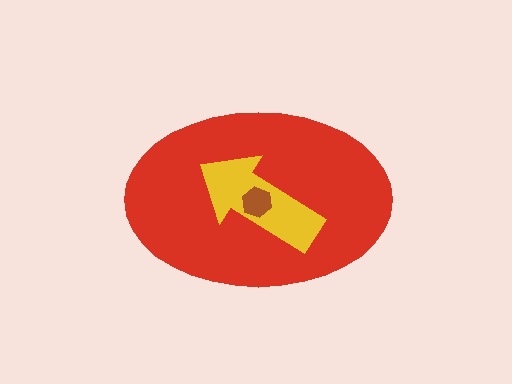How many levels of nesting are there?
3.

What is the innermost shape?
The brown hexagon.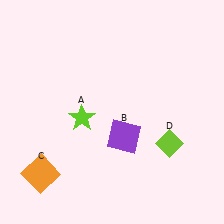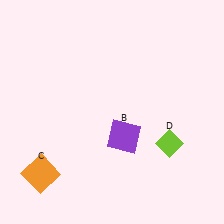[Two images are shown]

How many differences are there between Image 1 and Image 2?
There is 1 difference between the two images.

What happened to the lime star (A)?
The lime star (A) was removed in Image 2. It was in the bottom-left area of Image 1.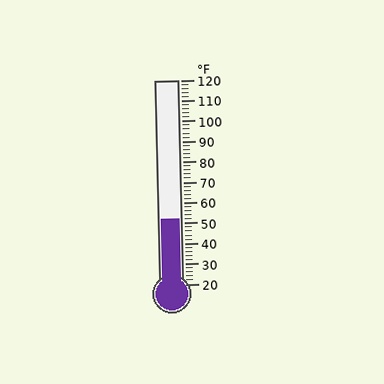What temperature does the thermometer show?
The thermometer shows approximately 52°F.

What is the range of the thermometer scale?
The thermometer scale ranges from 20°F to 120°F.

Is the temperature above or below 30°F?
The temperature is above 30°F.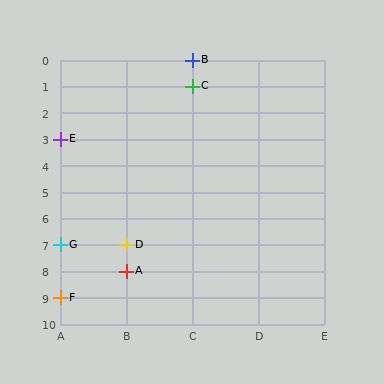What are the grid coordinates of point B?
Point B is at grid coordinates (C, 0).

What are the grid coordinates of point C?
Point C is at grid coordinates (C, 1).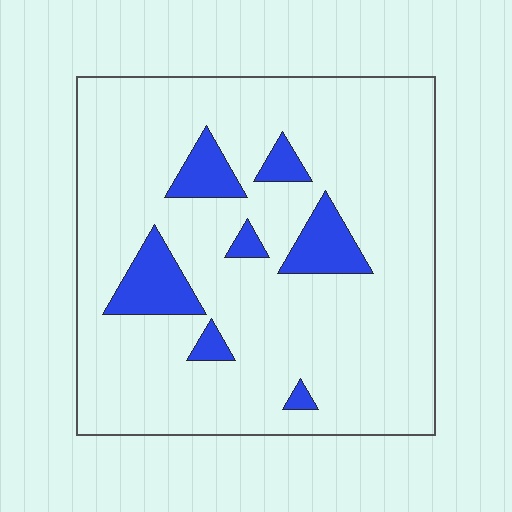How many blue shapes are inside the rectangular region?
7.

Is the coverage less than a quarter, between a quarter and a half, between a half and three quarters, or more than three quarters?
Less than a quarter.